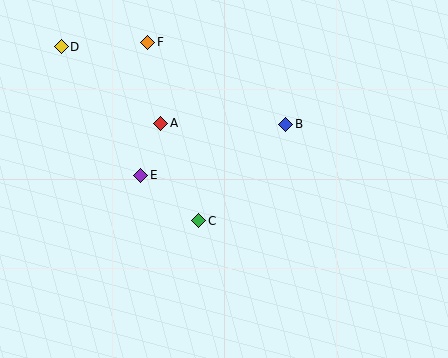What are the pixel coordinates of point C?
Point C is at (199, 221).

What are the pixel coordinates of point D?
Point D is at (61, 47).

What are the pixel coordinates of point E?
Point E is at (141, 175).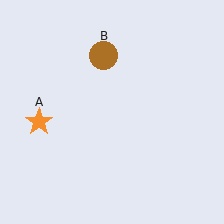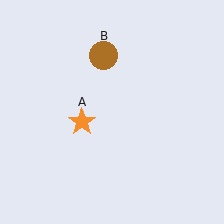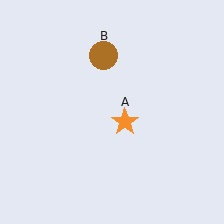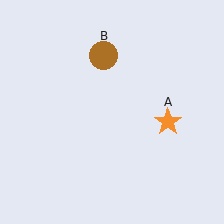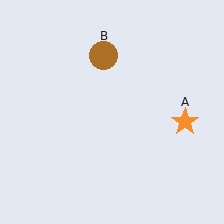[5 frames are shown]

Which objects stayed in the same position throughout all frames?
Brown circle (object B) remained stationary.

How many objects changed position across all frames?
1 object changed position: orange star (object A).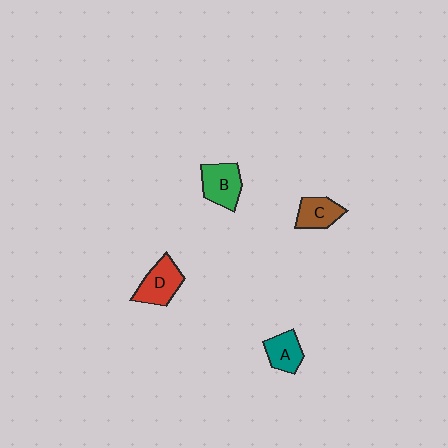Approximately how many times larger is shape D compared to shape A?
Approximately 1.3 times.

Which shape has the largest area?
Shape D (red).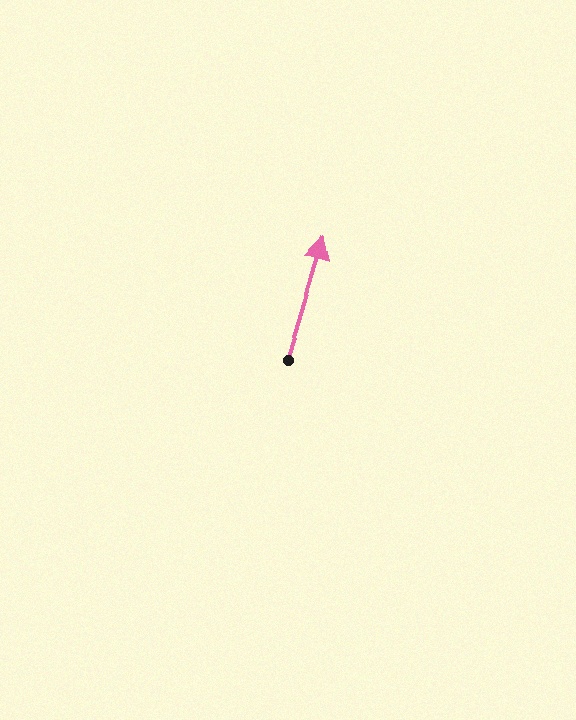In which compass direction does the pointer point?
North.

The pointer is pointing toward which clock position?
Roughly 1 o'clock.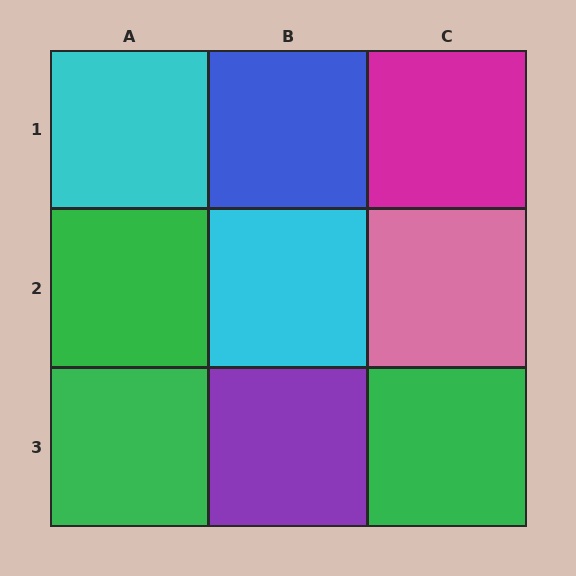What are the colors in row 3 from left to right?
Green, purple, green.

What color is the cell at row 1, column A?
Cyan.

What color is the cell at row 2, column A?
Green.